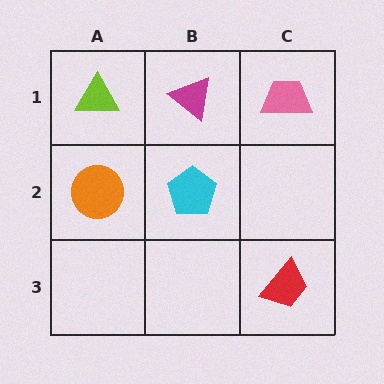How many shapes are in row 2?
2 shapes.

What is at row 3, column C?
A red trapezoid.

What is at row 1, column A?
A lime triangle.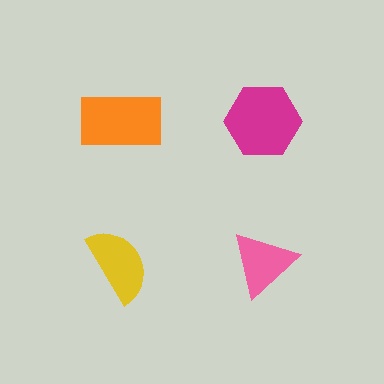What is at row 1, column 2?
A magenta hexagon.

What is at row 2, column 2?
A pink triangle.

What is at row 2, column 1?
A yellow semicircle.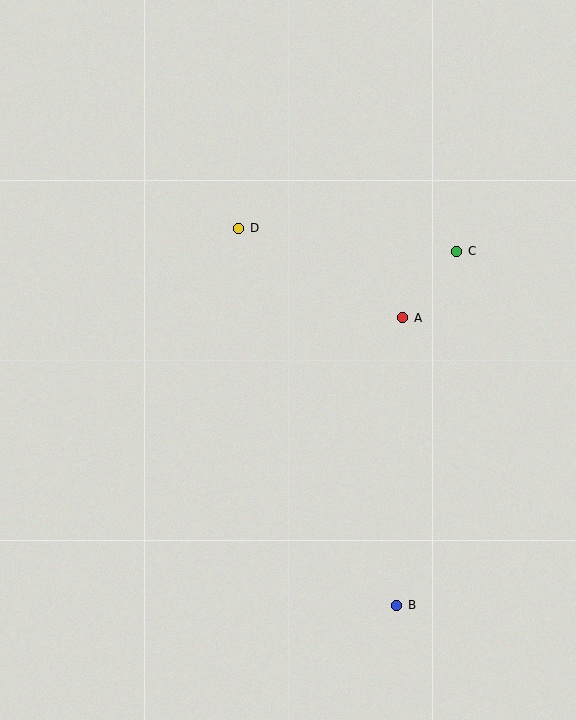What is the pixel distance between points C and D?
The distance between C and D is 219 pixels.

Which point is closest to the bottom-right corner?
Point B is closest to the bottom-right corner.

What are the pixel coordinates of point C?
Point C is at (457, 251).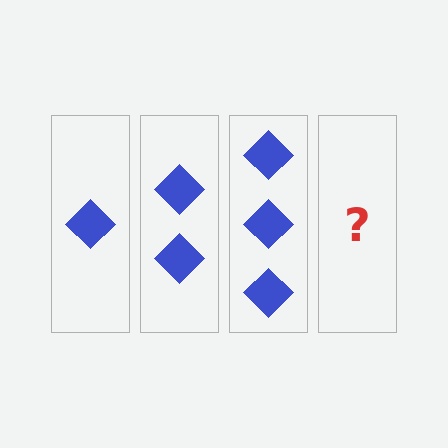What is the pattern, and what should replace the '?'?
The pattern is that each step adds one more diamond. The '?' should be 4 diamonds.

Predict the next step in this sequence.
The next step is 4 diamonds.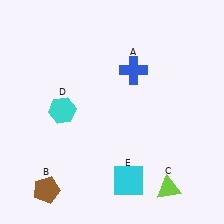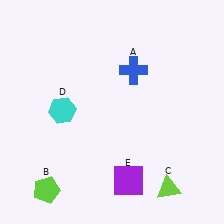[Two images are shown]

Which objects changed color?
B changed from brown to lime. E changed from cyan to purple.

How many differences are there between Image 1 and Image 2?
There are 2 differences between the two images.